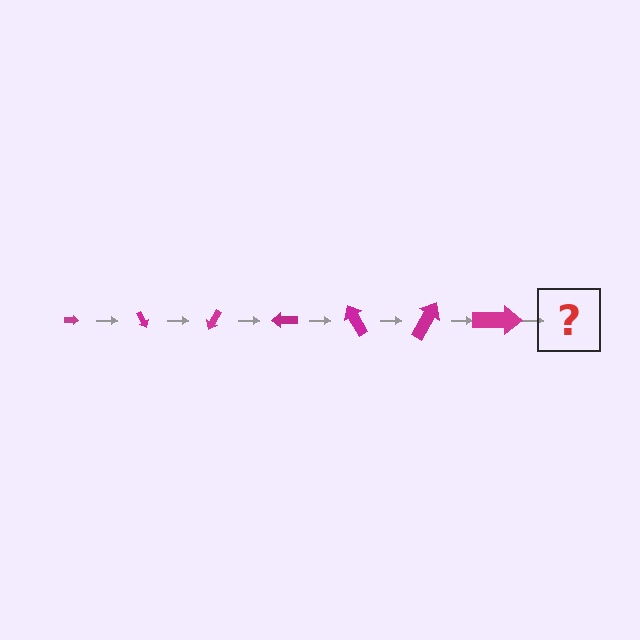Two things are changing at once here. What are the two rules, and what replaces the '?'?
The two rules are that the arrow grows larger each step and it rotates 60 degrees each step. The '?' should be an arrow, larger than the previous one and rotated 420 degrees from the start.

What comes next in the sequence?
The next element should be an arrow, larger than the previous one and rotated 420 degrees from the start.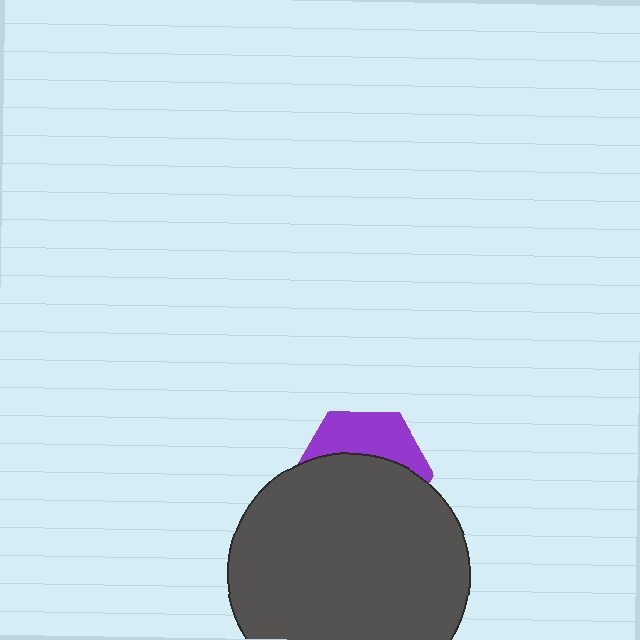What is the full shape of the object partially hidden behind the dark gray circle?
The partially hidden object is a purple hexagon.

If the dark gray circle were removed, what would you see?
You would see the complete purple hexagon.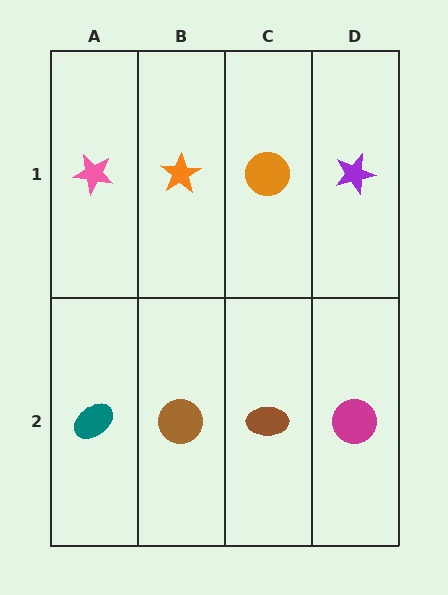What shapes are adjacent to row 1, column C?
A brown ellipse (row 2, column C), an orange star (row 1, column B), a purple star (row 1, column D).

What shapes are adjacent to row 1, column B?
A brown circle (row 2, column B), a pink star (row 1, column A), an orange circle (row 1, column C).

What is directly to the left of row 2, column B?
A teal ellipse.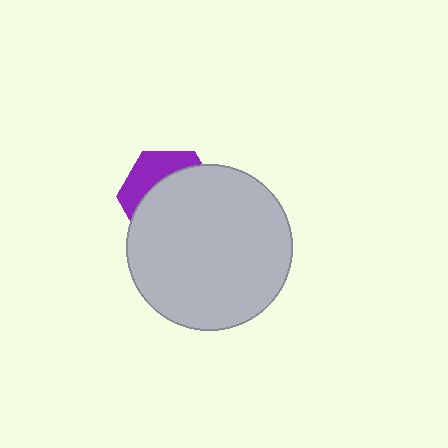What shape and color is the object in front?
The object in front is a light gray circle.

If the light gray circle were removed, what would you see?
You would see the complete purple hexagon.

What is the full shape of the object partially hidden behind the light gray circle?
The partially hidden object is a purple hexagon.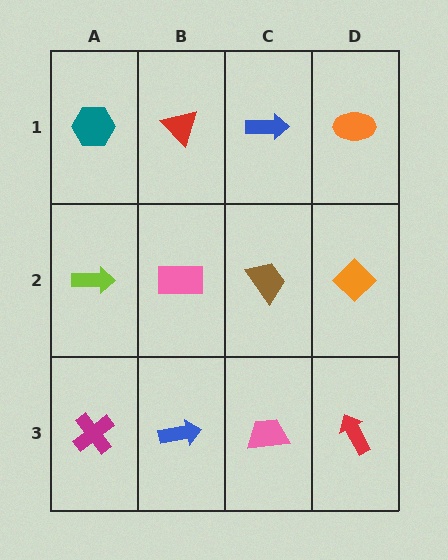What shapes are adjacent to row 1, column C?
A brown trapezoid (row 2, column C), a red triangle (row 1, column B), an orange ellipse (row 1, column D).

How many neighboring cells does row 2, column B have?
4.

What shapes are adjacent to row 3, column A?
A lime arrow (row 2, column A), a blue arrow (row 3, column B).